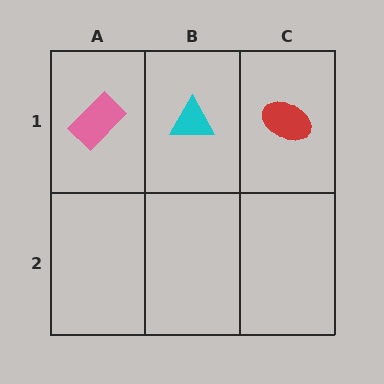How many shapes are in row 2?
0 shapes.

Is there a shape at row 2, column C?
No, that cell is empty.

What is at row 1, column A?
A pink rectangle.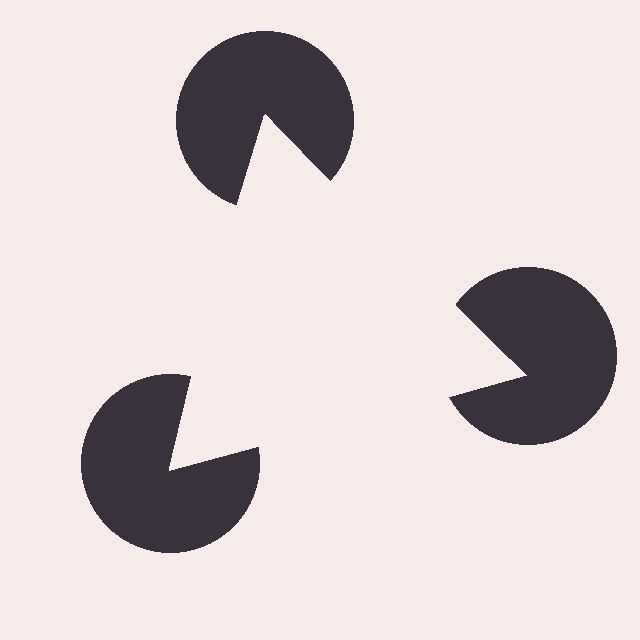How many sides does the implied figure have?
3 sides.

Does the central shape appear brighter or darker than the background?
It typically appears slightly brighter than the background, even though no actual brightness change is drawn.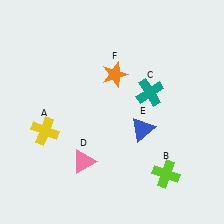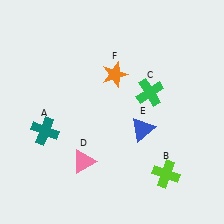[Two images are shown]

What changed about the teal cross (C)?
In Image 1, C is teal. In Image 2, it changed to green.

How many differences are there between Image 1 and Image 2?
There are 2 differences between the two images.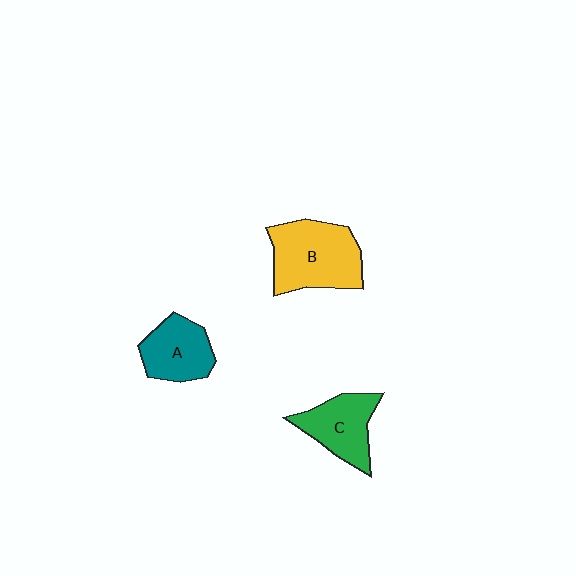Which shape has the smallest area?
Shape A (teal).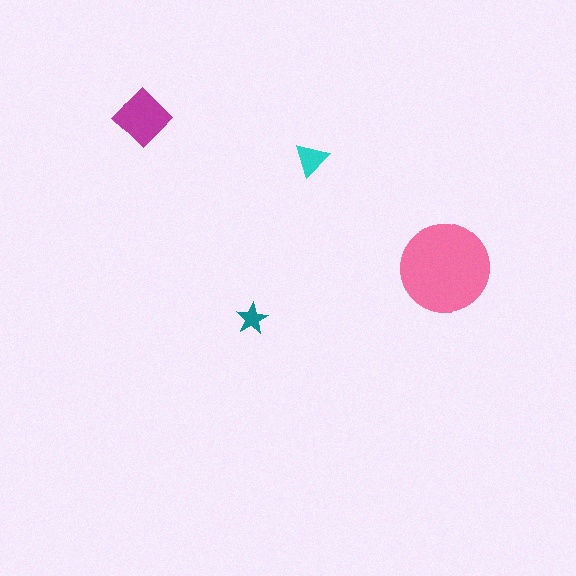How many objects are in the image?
There are 4 objects in the image.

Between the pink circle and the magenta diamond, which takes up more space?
The pink circle.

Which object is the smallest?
The teal star.